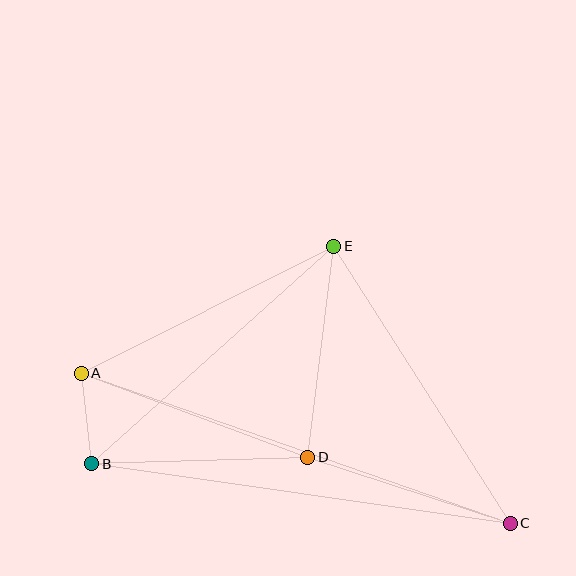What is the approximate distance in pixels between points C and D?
The distance between C and D is approximately 213 pixels.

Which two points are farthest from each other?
Points A and C are farthest from each other.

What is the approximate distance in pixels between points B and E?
The distance between B and E is approximately 325 pixels.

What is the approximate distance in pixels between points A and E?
The distance between A and E is approximately 282 pixels.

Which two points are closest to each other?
Points A and B are closest to each other.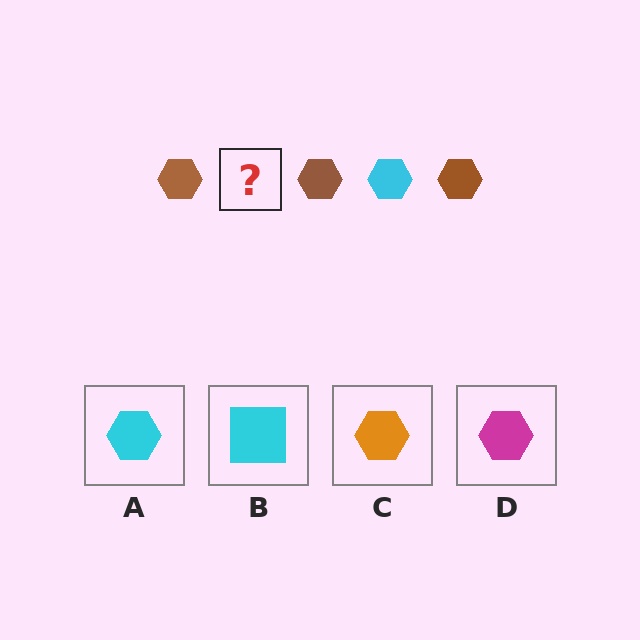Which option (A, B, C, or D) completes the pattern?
A.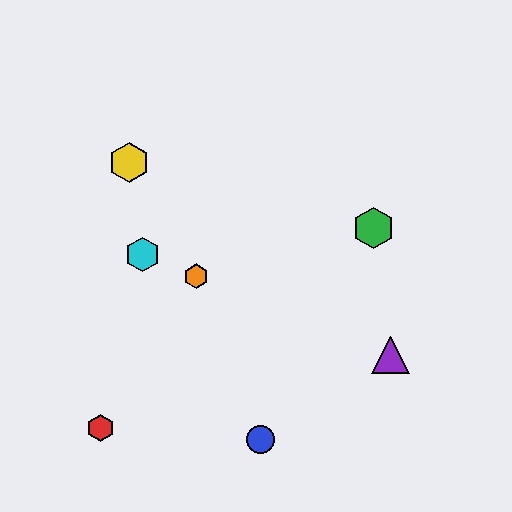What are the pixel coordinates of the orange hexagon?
The orange hexagon is at (196, 276).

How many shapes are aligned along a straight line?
3 shapes (the purple triangle, the orange hexagon, the cyan hexagon) are aligned along a straight line.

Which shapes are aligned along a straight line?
The purple triangle, the orange hexagon, the cyan hexagon are aligned along a straight line.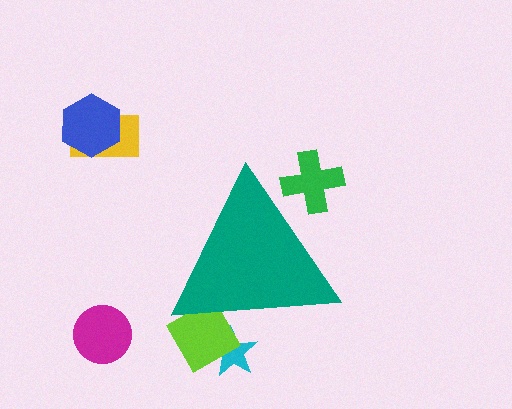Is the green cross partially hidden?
Yes, the green cross is partially hidden behind the teal triangle.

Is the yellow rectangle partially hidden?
No, the yellow rectangle is fully visible.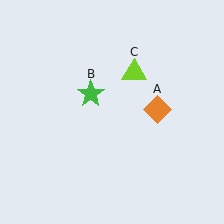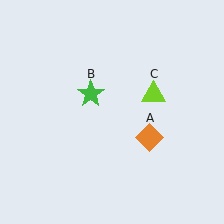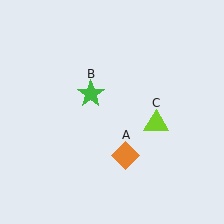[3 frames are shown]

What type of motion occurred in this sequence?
The orange diamond (object A), lime triangle (object C) rotated clockwise around the center of the scene.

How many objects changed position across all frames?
2 objects changed position: orange diamond (object A), lime triangle (object C).